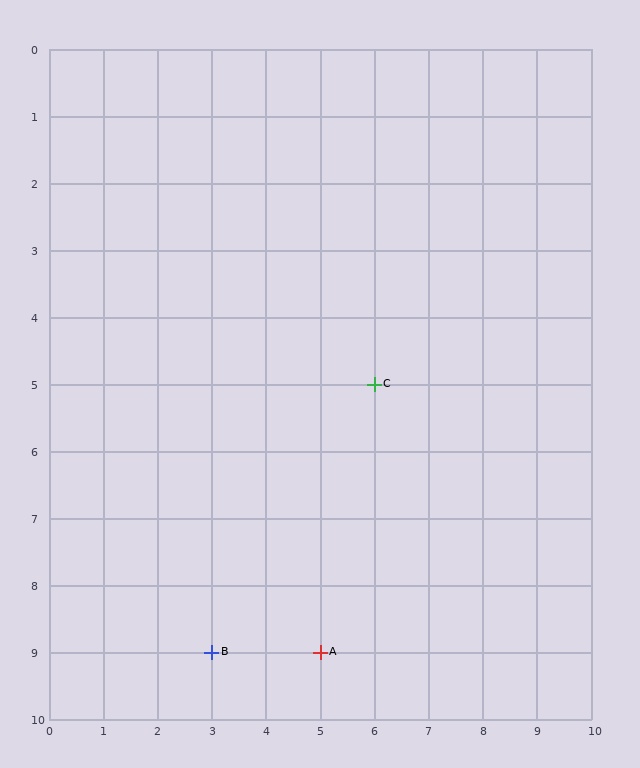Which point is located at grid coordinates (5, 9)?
Point A is at (5, 9).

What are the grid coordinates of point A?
Point A is at grid coordinates (5, 9).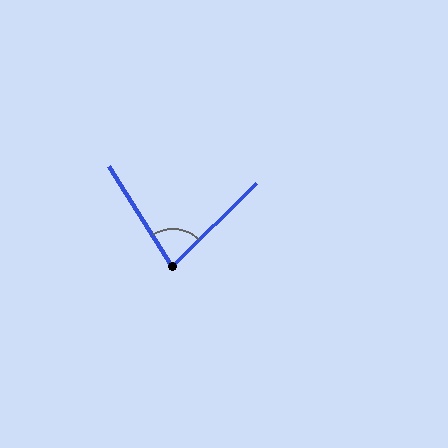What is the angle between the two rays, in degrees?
Approximately 77 degrees.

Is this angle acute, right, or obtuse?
It is acute.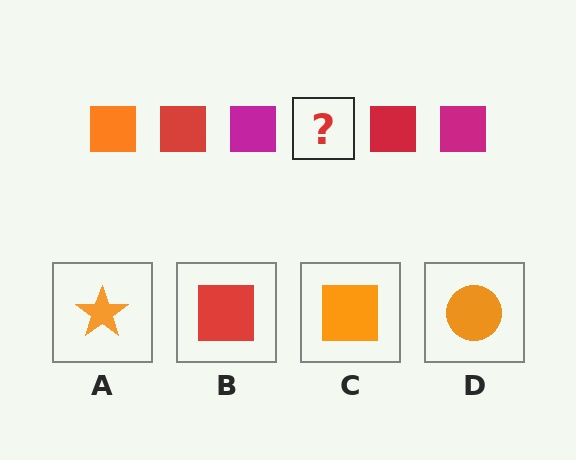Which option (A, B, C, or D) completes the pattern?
C.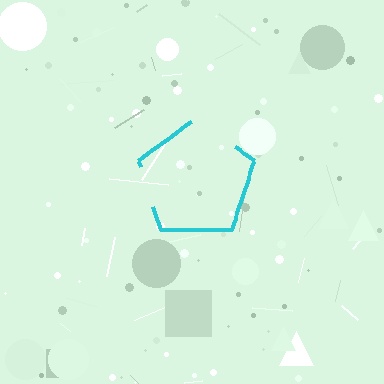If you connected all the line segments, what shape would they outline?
They would outline a pentagon.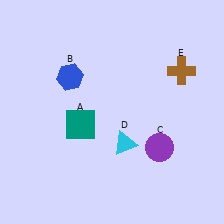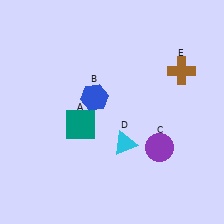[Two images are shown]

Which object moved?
The blue hexagon (B) moved right.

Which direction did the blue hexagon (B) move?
The blue hexagon (B) moved right.